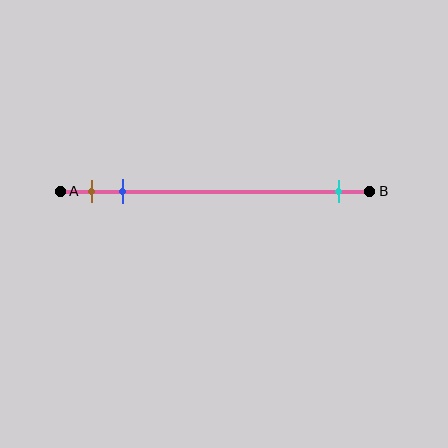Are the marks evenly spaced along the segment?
No, the marks are not evenly spaced.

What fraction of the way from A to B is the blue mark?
The blue mark is approximately 20% (0.2) of the way from A to B.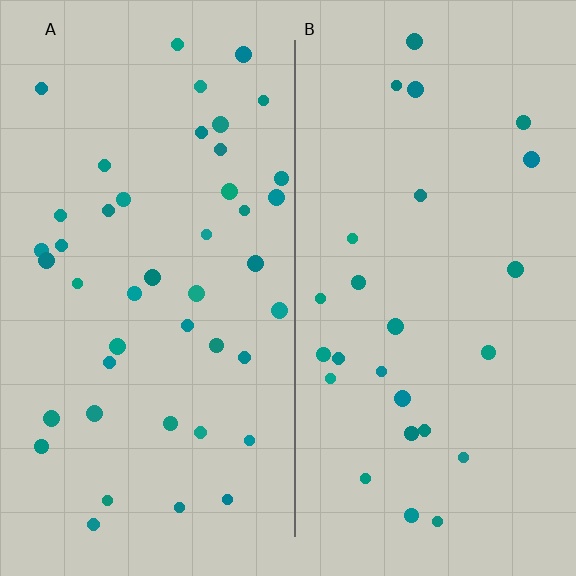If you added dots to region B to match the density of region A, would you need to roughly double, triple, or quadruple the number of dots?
Approximately double.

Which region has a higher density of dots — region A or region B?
A (the left).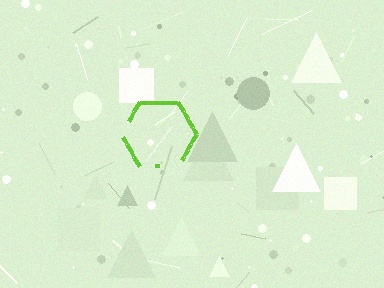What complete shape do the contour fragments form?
The contour fragments form a hexagon.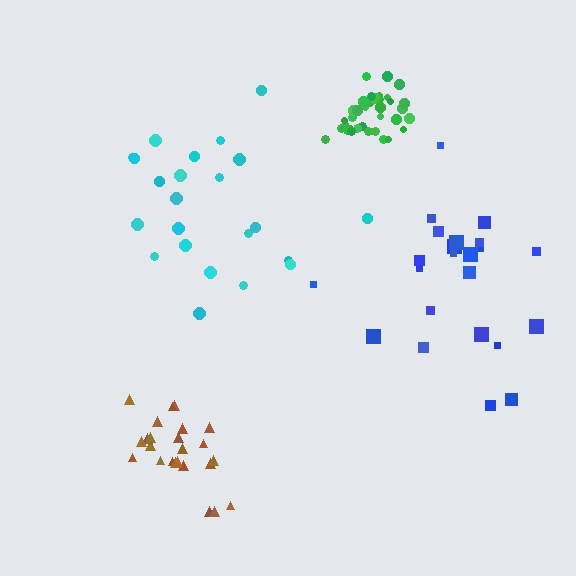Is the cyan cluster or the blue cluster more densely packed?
Blue.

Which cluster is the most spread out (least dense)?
Cyan.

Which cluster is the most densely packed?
Green.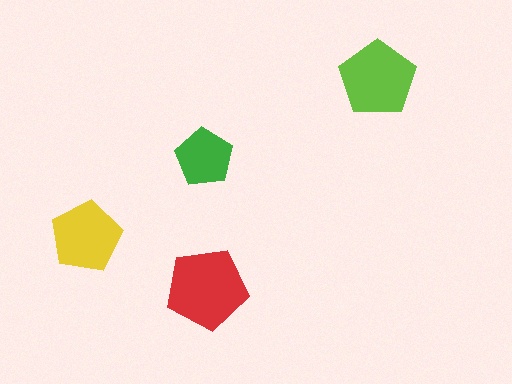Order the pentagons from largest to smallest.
the red one, the lime one, the yellow one, the green one.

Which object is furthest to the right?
The lime pentagon is rightmost.